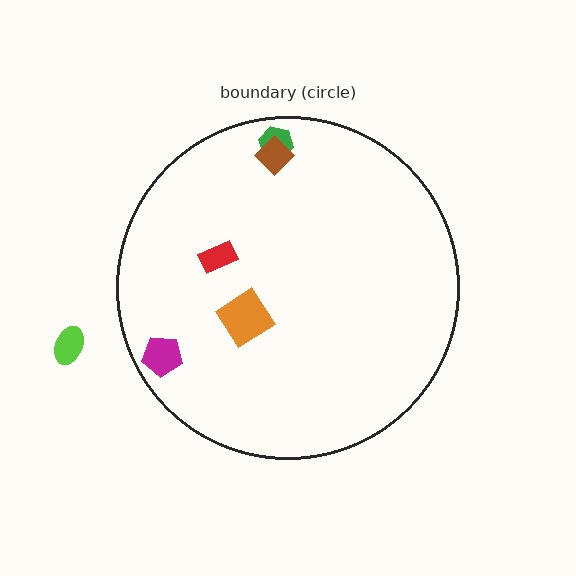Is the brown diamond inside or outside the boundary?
Inside.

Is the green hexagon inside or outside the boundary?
Inside.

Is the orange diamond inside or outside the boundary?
Inside.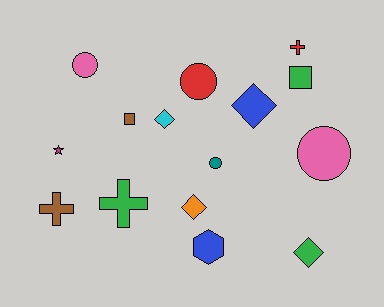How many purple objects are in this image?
There are no purple objects.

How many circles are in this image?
There are 4 circles.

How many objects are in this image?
There are 15 objects.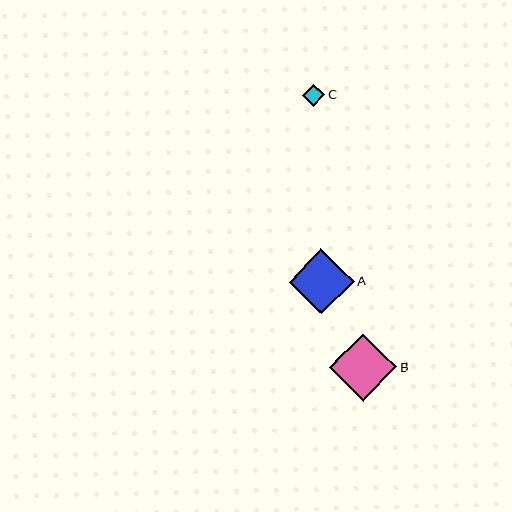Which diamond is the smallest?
Diamond C is the smallest with a size of approximately 23 pixels.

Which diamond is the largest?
Diamond B is the largest with a size of approximately 67 pixels.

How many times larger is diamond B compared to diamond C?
Diamond B is approximately 3.0 times the size of diamond C.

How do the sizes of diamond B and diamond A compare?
Diamond B and diamond A are approximately the same size.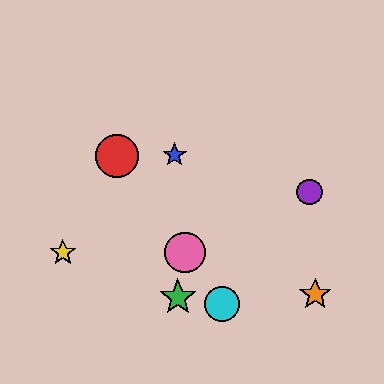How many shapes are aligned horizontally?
2 shapes (the yellow star, the pink circle) are aligned horizontally.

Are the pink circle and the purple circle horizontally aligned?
No, the pink circle is at y≈252 and the purple circle is at y≈192.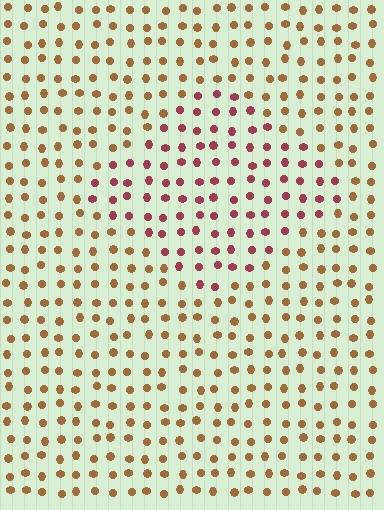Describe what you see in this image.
The image is filled with small brown elements in a uniform arrangement. A diamond-shaped region is visible where the elements are tinted to a slightly different hue, forming a subtle color boundary.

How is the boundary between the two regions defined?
The boundary is defined purely by a slight shift in hue (about 45 degrees). Spacing, size, and orientation are identical on both sides.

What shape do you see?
I see a diamond.